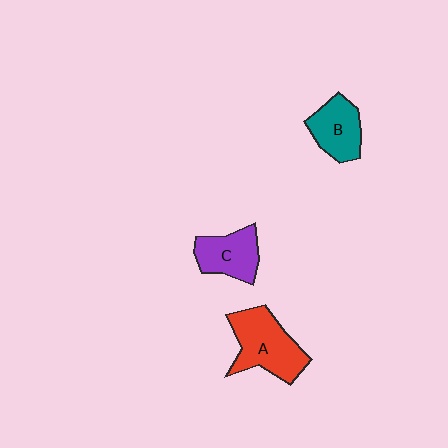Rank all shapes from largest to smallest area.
From largest to smallest: A (red), C (purple), B (teal).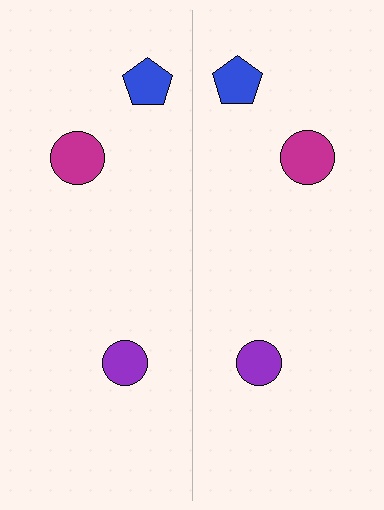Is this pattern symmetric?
Yes, this pattern has bilateral (reflection) symmetry.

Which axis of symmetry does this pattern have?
The pattern has a vertical axis of symmetry running through the center of the image.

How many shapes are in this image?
There are 6 shapes in this image.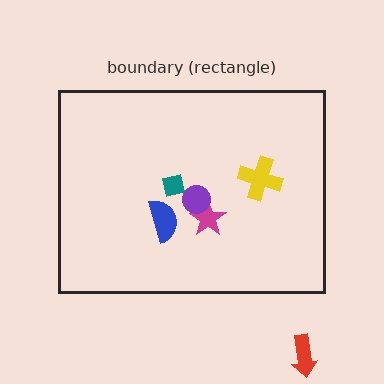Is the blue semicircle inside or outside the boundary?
Inside.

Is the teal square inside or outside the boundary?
Inside.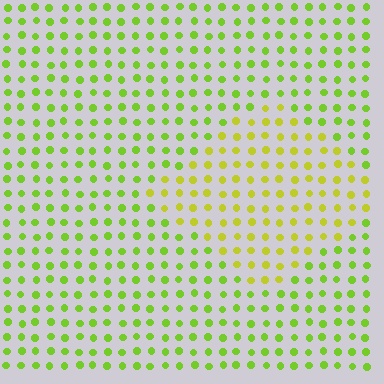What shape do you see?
I see a diamond.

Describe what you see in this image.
The image is filled with small lime elements in a uniform arrangement. A diamond-shaped region is visible where the elements are tinted to a slightly different hue, forming a subtle color boundary.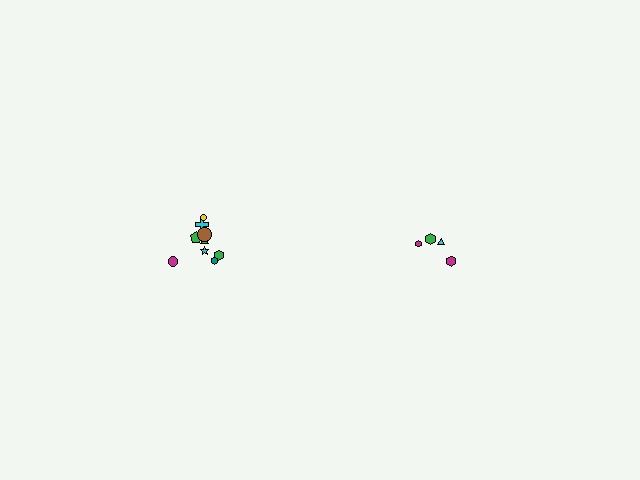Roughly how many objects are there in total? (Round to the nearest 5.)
Roughly 15 objects in total.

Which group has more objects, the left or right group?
The left group.